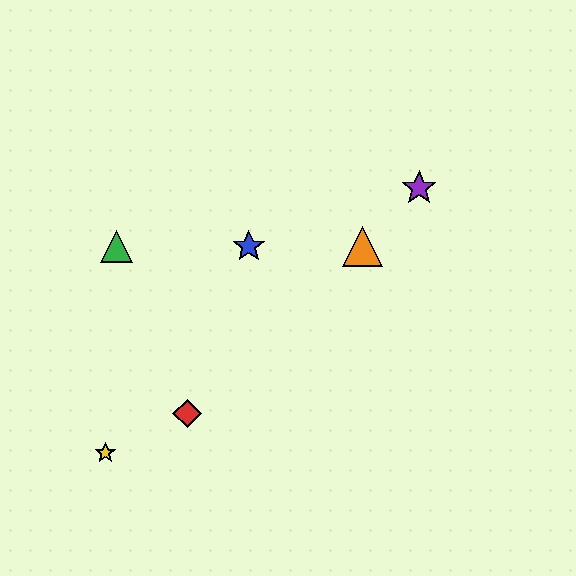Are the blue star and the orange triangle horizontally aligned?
Yes, both are at y≈246.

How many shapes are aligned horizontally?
3 shapes (the blue star, the green triangle, the orange triangle) are aligned horizontally.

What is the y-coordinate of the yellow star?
The yellow star is at y≈453.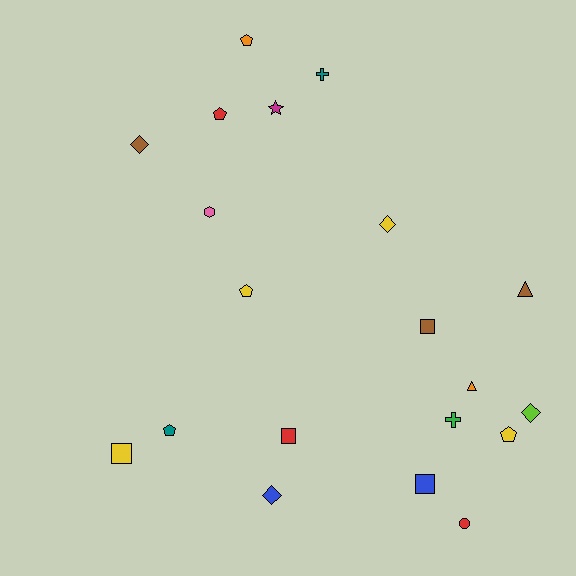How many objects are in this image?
There are 20 objects.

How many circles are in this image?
There is 1 circle.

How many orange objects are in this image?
There are 2 orange objects.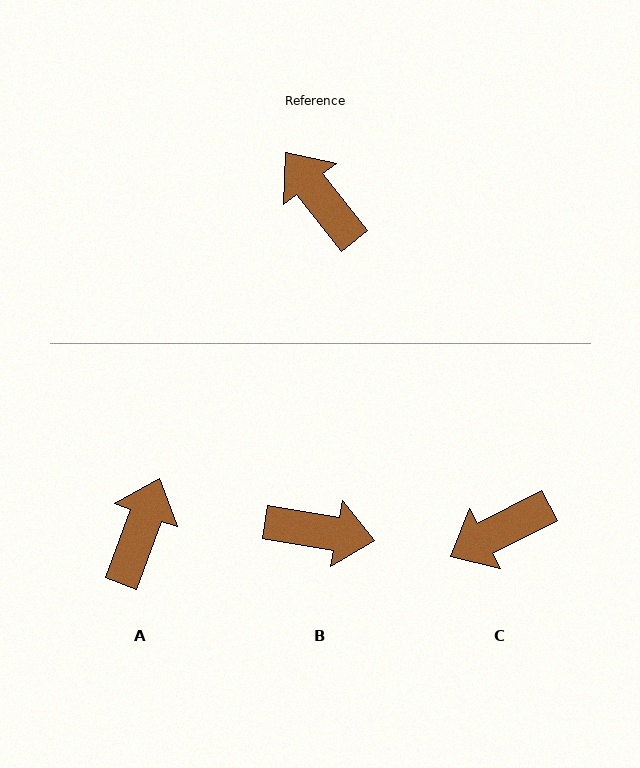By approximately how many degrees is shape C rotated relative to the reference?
Approximately 80 degrees counter-clockwise.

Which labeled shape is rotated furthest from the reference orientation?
B, about 138 degrees away.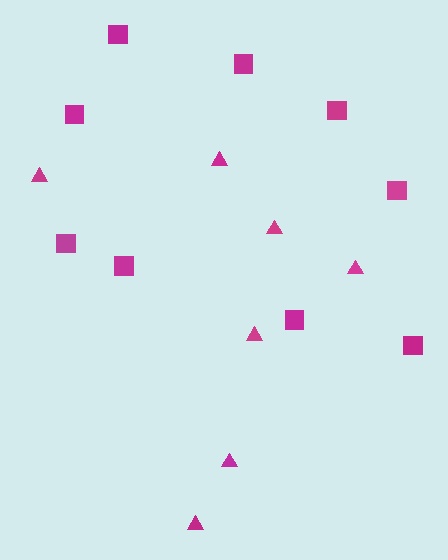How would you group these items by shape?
There are 2 groups: one group of triangles (7) and one group of squares (9).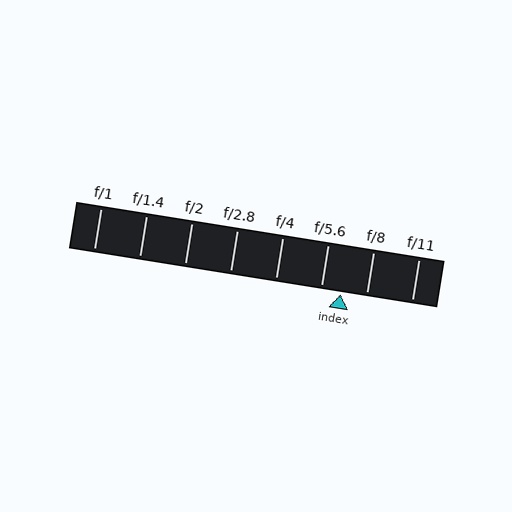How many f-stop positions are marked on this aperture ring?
There are 8 f-stop positions marked.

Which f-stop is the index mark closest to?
The index mark is closest to f/5.6.